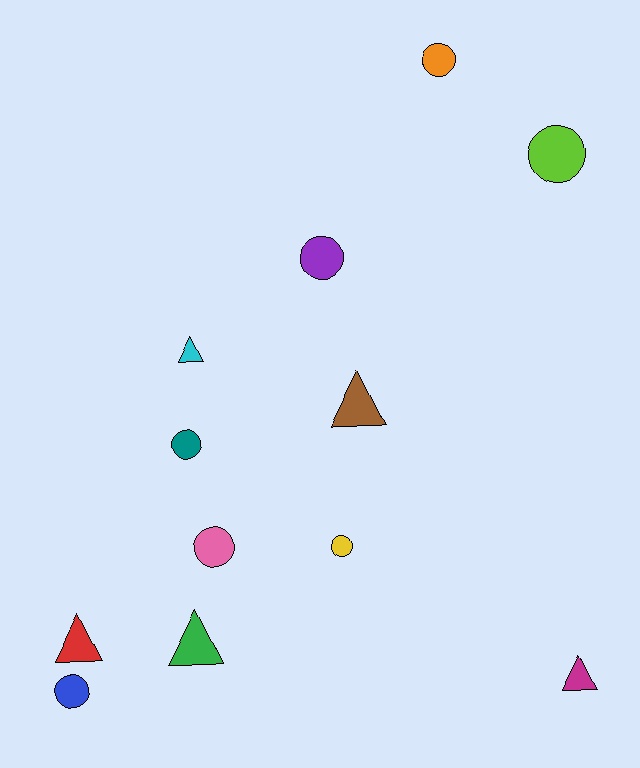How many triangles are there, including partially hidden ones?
There are 5 triangles.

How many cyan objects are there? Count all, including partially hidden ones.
There is 1 cyan object.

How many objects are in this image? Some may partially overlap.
There are 12 objects.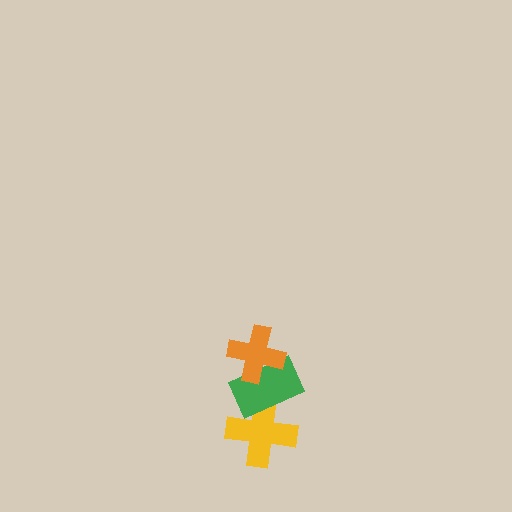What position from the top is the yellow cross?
The yellow cross is 3rd from the top.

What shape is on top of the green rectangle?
The orange cross is on top of the green rectangle.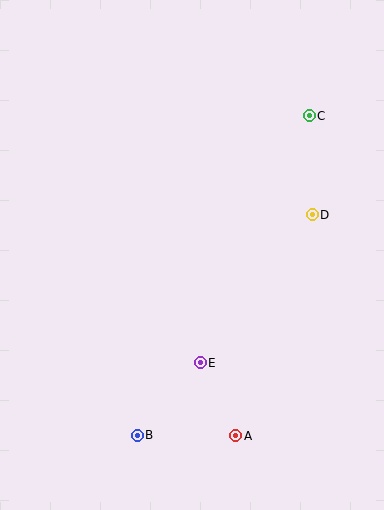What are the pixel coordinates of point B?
Point B is at (137, 435).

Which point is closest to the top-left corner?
Point C is closest to the top-left corner.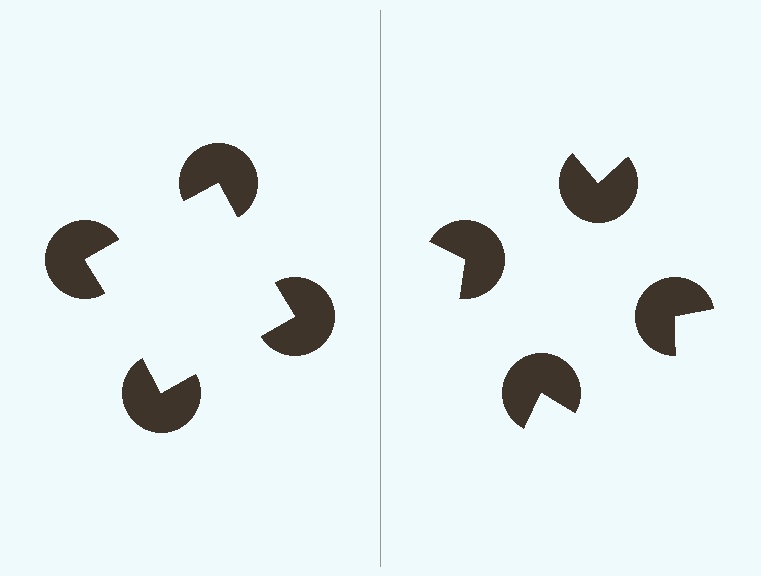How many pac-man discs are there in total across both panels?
8 — 4 on each side.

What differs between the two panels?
The pac-man discs are positioned identically on both sides; only the wedge orientations differ. On the left they align to a square; on the right they are misaligned.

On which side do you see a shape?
An illusory square appears on the left side. On the right side the wedge cuts are rotated, so no coherent shape forms.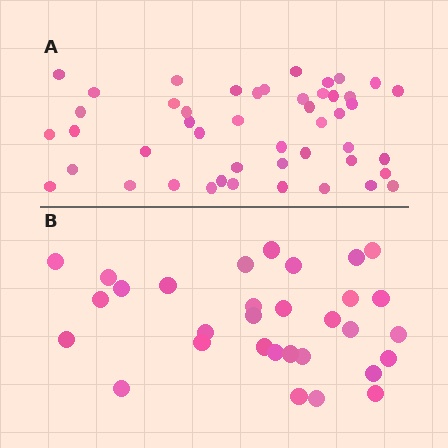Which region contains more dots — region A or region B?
Region A (the top region) has more dots.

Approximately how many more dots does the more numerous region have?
Region A has approximately 15 more dots than region B.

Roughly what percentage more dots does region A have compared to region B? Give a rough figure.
About 50% more.